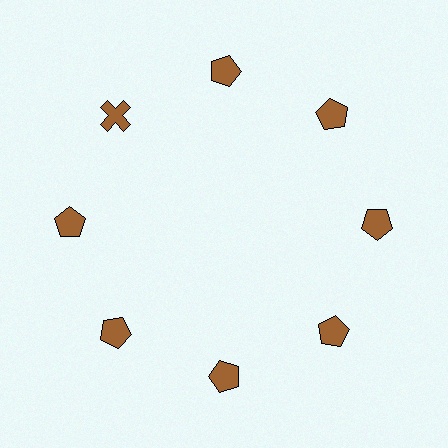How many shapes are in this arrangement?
There are 8 shapes arranged in a ring pattern.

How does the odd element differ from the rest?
It has a different shape: cross instead of pentagon.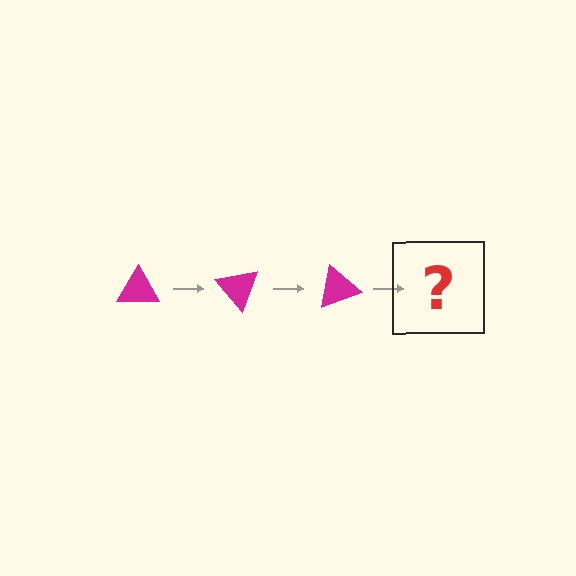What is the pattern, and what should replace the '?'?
The pattern is that the triangle rotates 50 degrees each step. The '?' should be a magenta triangle rotated 150 degrees.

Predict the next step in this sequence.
The next step is a magenta triangle rotated 150 degrees.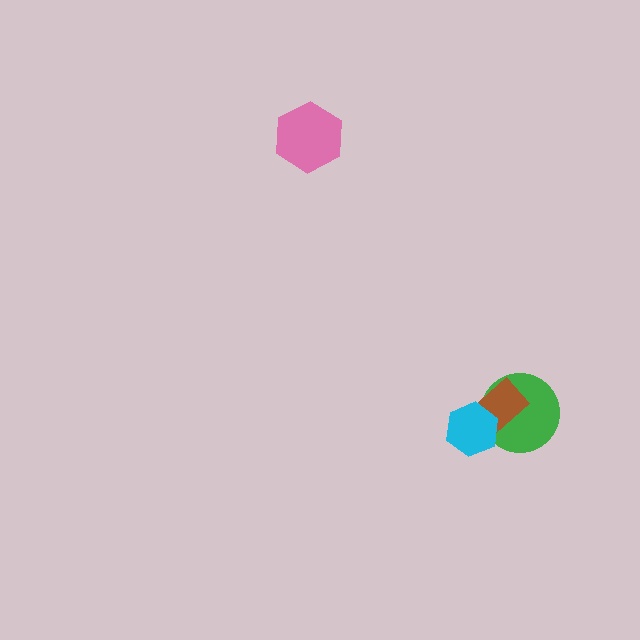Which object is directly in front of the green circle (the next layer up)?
The brown rectangle is directly in front of the green circle.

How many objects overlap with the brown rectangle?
2 objects overlap with the brown rectangle.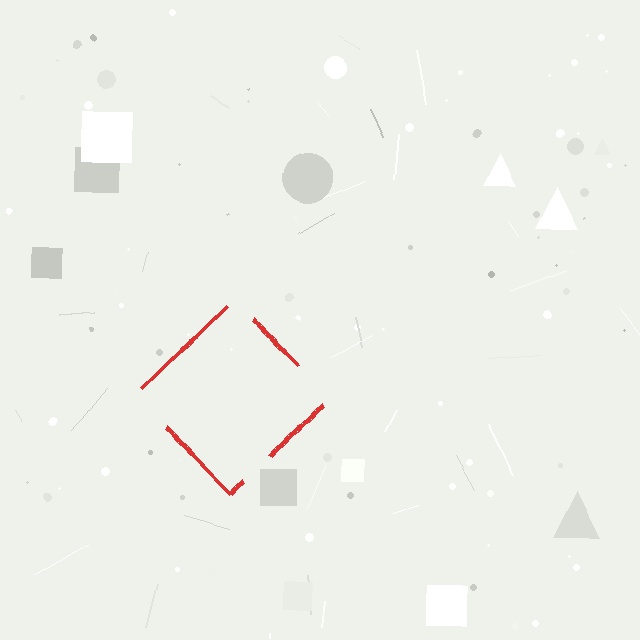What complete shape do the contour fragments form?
The contour fragments form a diamond.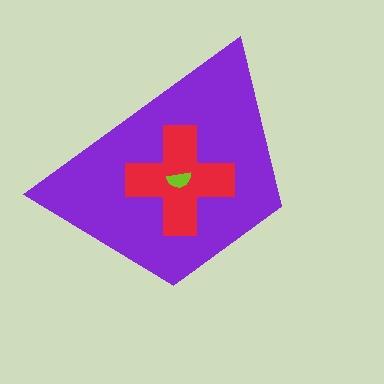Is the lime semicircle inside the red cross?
Yes.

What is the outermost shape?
The purple trapezoid.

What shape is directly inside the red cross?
The lime semicircle.